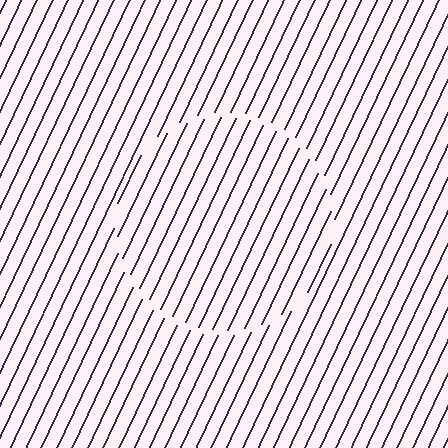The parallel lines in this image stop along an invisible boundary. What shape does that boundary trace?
An illusory circle. The interior of the shape contains the same grating, shifted by half a period — the contour is defined by the phase discontinuity where line-ends from the inner and outer gratings abut.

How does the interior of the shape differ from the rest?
The interior of the shape contains the same grating, shifted by half a period — the contour is defined by the phase discontinuity where line-ends from the inner and outer gratings abut.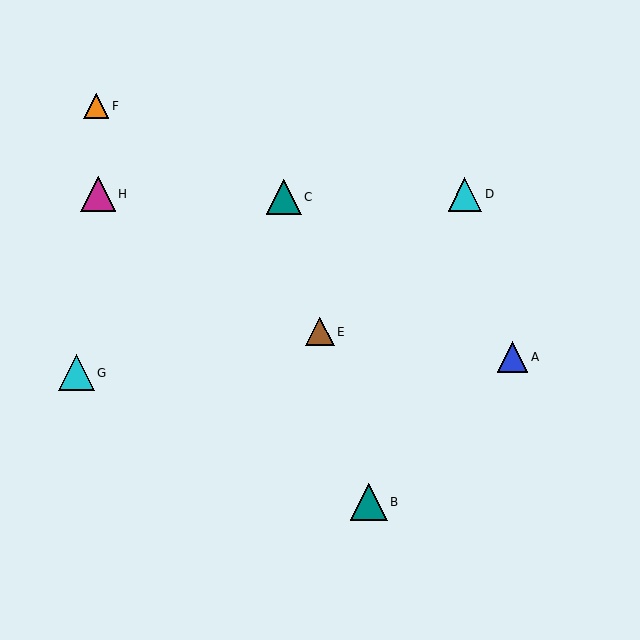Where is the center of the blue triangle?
The center of the blue triangle is at (512, 357).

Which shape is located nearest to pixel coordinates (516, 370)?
The blue triangle (labeled A) at (512, 357) is nearest to that location.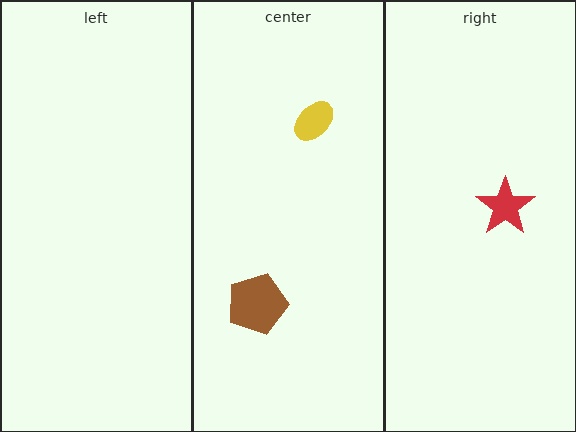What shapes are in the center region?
The brown pentagon, the yellow ellipse.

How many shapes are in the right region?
1.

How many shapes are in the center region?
2.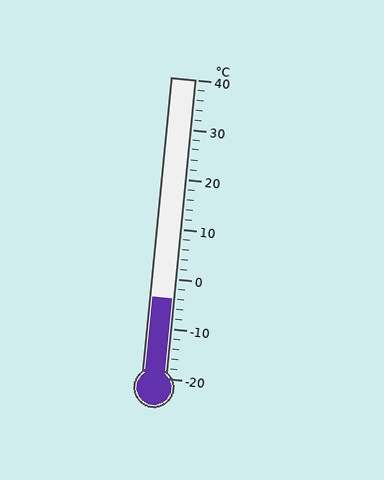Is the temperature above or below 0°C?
The temperature is below 0°C.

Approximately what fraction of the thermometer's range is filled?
The thermometer is filled to approximately 25% of its range.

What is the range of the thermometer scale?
The thermometer scale ranges from -20°C to 40°C.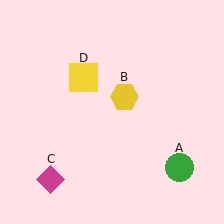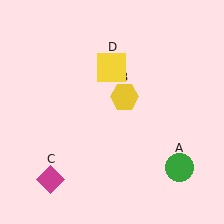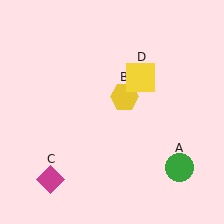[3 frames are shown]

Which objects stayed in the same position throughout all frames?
Green circle (object A) and yellow hexagon (object B) and magenta diamond (object C) remained stationary.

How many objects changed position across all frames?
1 object changed position: yellow square (object D).